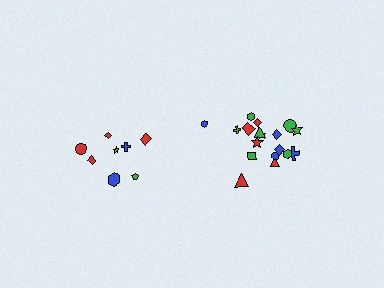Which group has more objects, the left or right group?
The right group.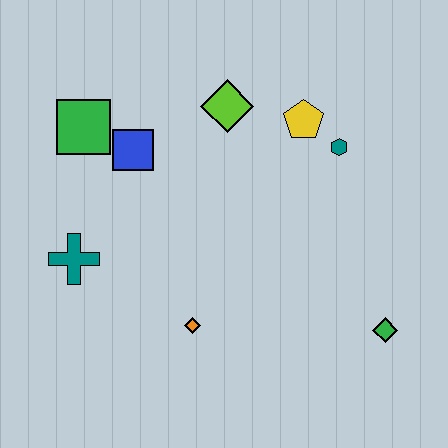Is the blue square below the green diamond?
No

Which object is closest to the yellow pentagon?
The teal hexagon is closest to the yellow pentagon.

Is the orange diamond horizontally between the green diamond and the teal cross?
Yes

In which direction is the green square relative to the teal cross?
The green square is above the teal cross.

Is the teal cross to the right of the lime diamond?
No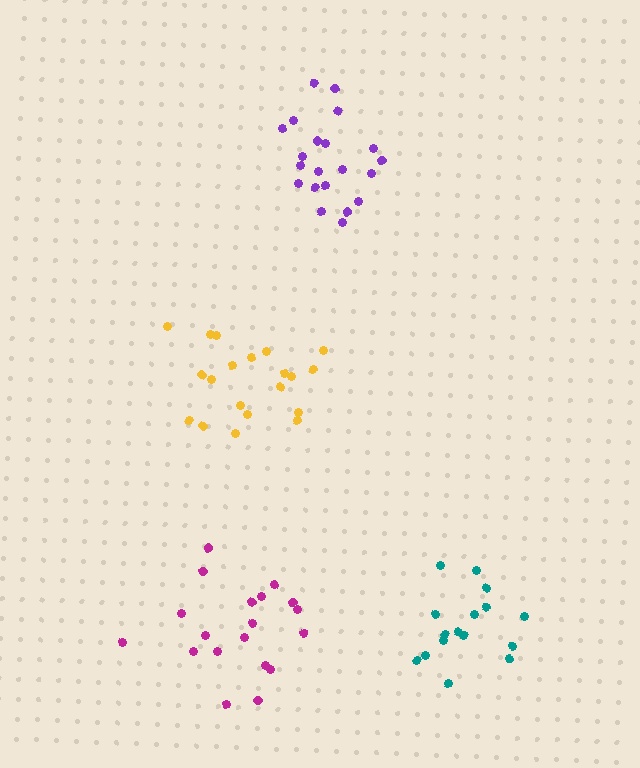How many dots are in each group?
Group 1: 16 dots, Group 2: 19 dots, Group 3: 20 dots, Group 4: 21 dots (76 total).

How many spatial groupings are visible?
There are 4 spatial groupings.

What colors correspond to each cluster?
The clusters are colored: teal, magenta, yellow, purple.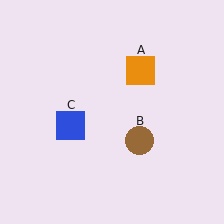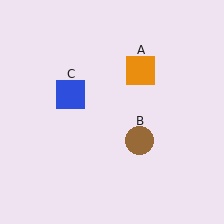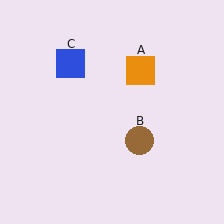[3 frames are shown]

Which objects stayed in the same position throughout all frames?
Orange square (object A) and brown circle (object B) remained stationary.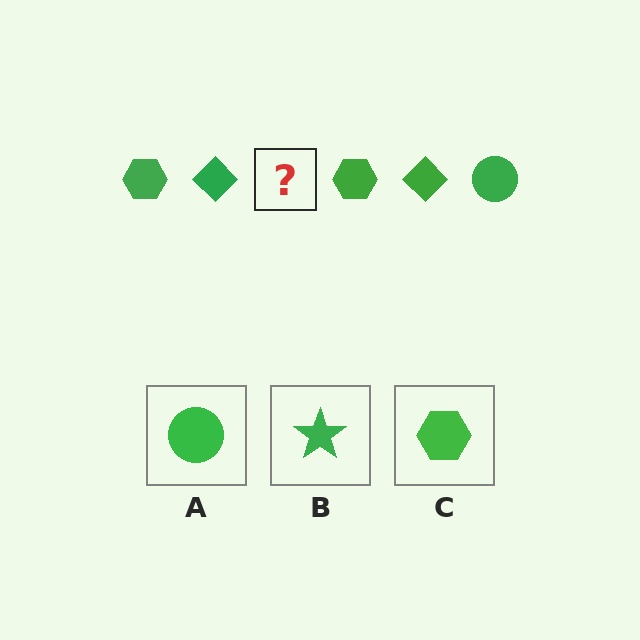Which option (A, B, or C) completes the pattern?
A.